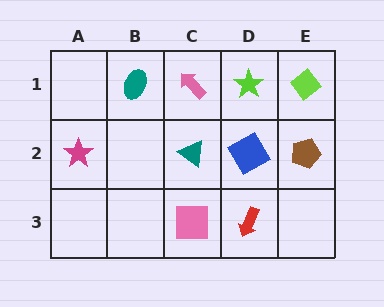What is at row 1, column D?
A lime star.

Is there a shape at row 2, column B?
No, that cell is empty.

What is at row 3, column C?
A pink square.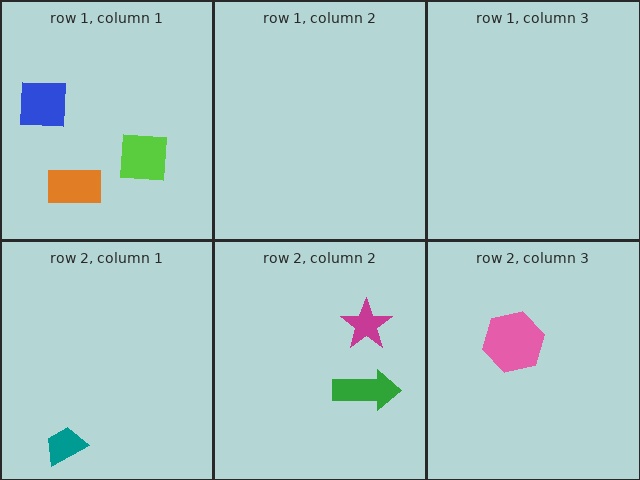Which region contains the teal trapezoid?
The row 2, column 1 region.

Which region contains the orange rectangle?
The row 1, column 1 region.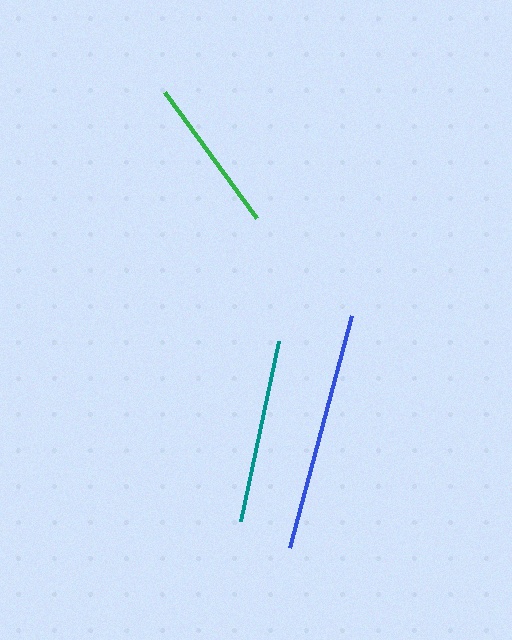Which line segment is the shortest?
The green line is the shortest at approximately 156 pixels.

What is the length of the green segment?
The green segment is approximately 156 pixels long.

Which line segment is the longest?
The blue line is the longest at approximately 240 pixels.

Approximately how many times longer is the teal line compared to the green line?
The teal line is approximately 1.2 times the length of the green line.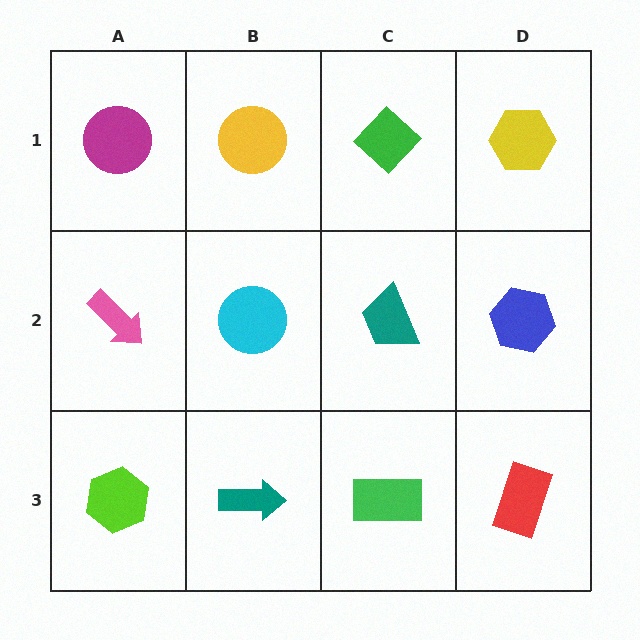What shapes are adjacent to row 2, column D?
A yellow hexagon (row 1, column D), a red rectangle (row 3, column D), a teal trapezoid (row 2, column C).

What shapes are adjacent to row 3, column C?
A teal trapezoid (row 2, column C), a teal arrow (row 3, column B), a red rectangle (row 3, column D).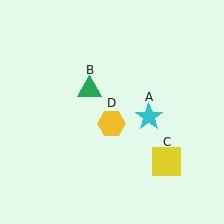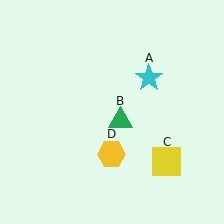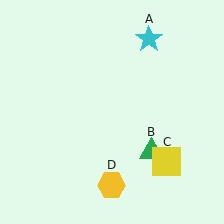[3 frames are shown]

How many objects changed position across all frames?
3 objects changed position: cyan star (object A), green triangle (object B), yellow hexagon (object D).